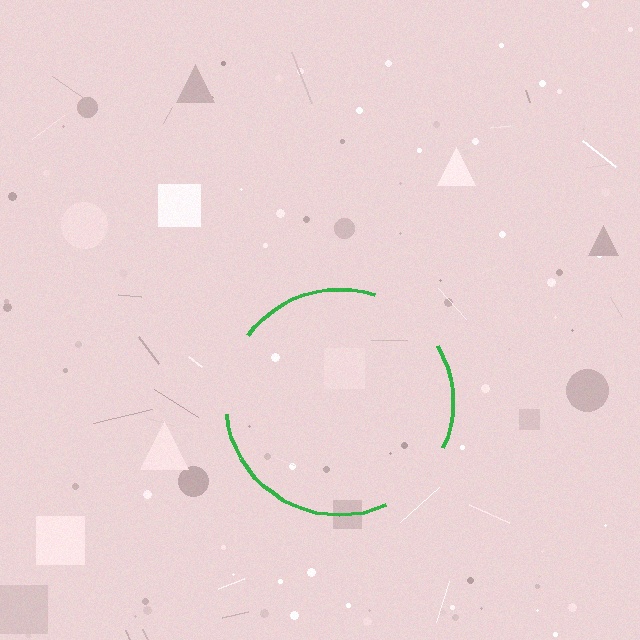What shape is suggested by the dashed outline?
The dashed outline suggests a circle.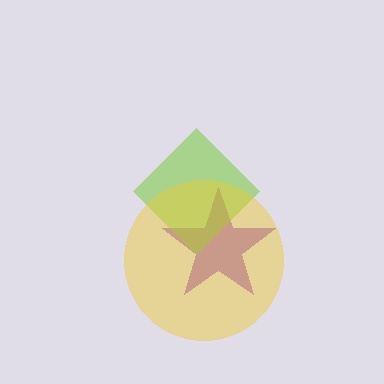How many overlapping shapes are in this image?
There are 3 overlapping shapes in the image.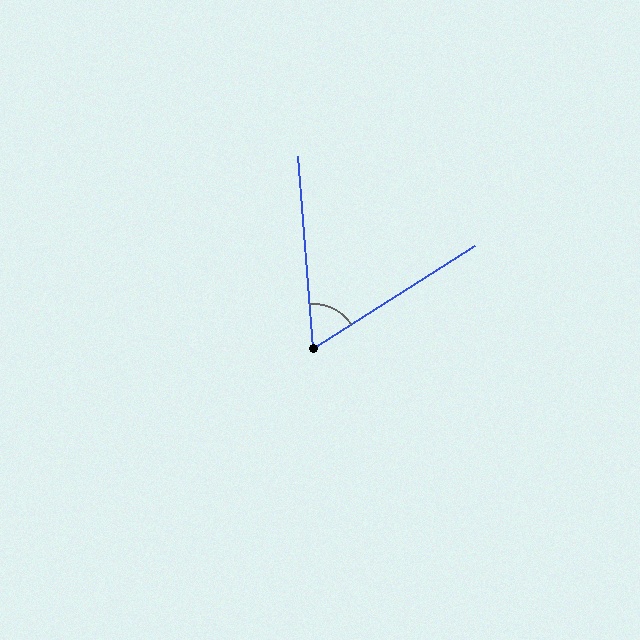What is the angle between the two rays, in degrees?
Approximately 62 degrees.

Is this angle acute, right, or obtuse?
It is acute.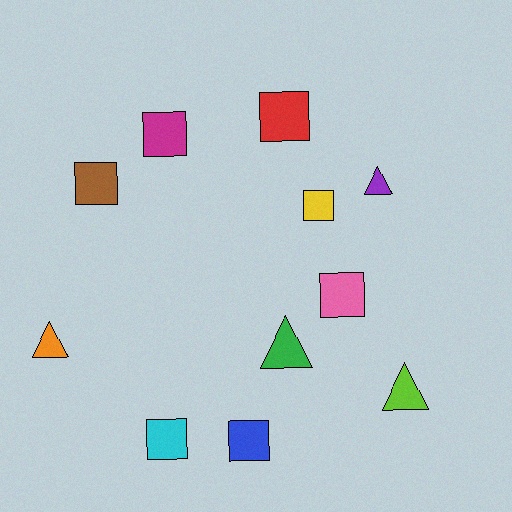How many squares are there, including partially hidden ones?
There are 7 squares.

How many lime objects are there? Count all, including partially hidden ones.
There is 1 lime object.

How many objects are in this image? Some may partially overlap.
There are 11 objects.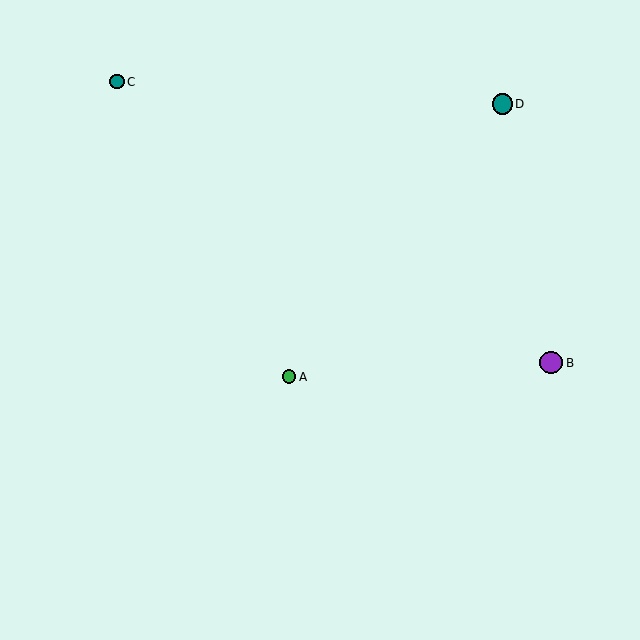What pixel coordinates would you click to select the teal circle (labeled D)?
Click at (502, 104) to select the teal circle D.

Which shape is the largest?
The purple circle (labeled B) is the largest.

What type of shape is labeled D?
Shape D is a teal circle.